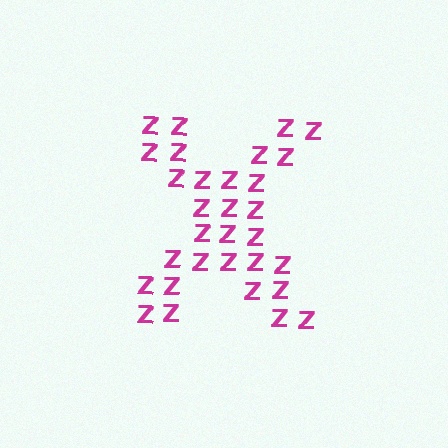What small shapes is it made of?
It is made of small letter Z's.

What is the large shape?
The large shape is the letter X.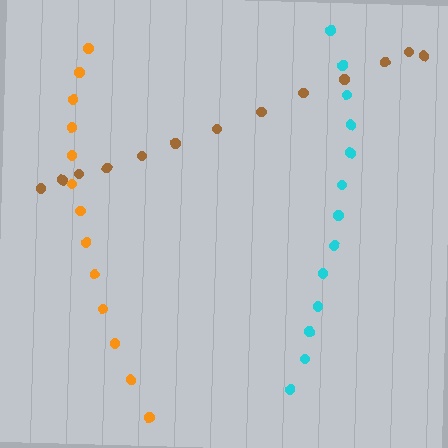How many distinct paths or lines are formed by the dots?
There are 3 distinct paths.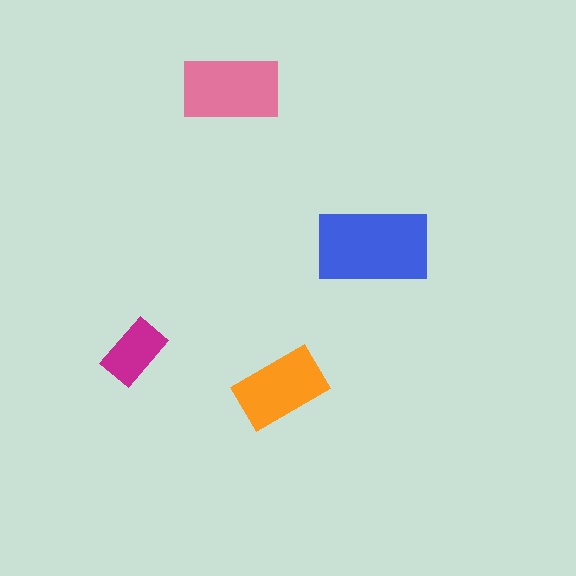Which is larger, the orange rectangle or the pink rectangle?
The pink one.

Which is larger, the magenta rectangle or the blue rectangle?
The blue one.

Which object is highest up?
The pink rectangle is topmost.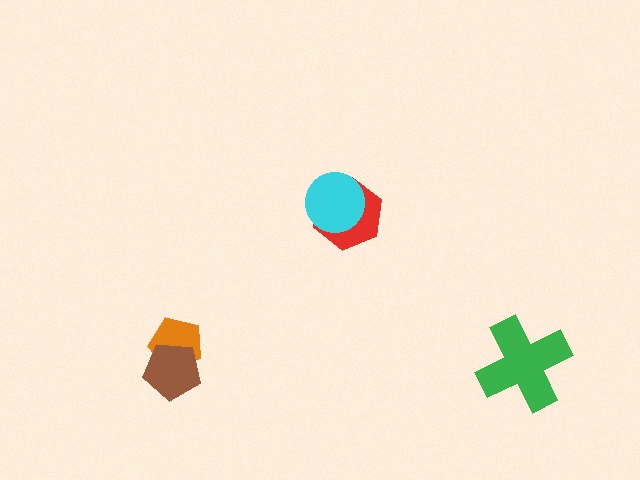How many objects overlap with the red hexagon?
1 object overlaps with the red hexagon.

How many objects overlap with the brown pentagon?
1 object overlaps with the brown pentagon.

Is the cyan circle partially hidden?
No, no other shape covers it.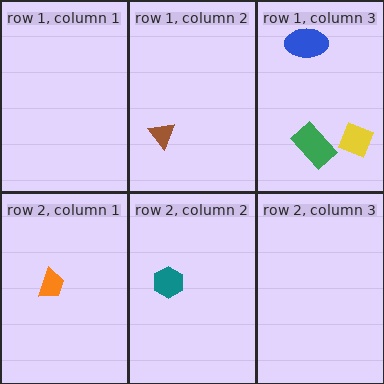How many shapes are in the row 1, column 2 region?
1.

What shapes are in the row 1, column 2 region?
The brown triangle.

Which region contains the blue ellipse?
The row 1, column 3 region.